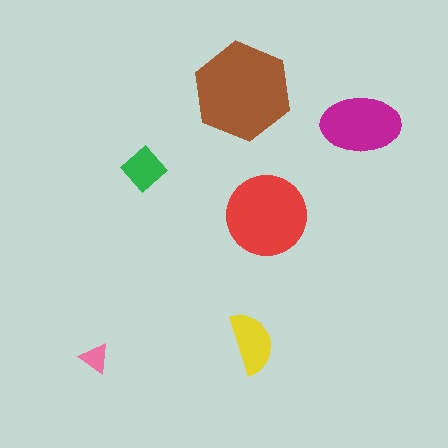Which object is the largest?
The brown hexagon.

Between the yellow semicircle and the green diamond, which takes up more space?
The yellow semicircle.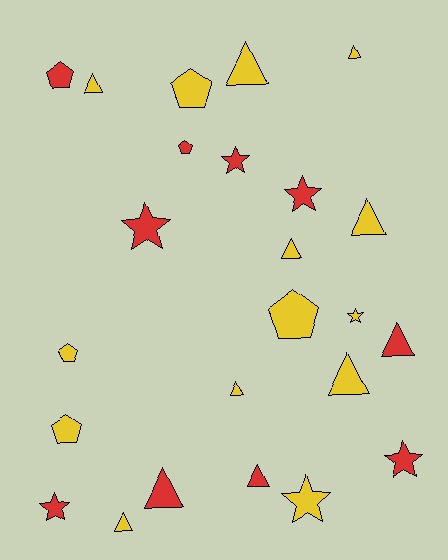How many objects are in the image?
There are 24 objects.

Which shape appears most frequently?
Triangle, with 11 objects.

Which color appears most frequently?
Yellow, with 14 objects.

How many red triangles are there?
There are 3 red triangles.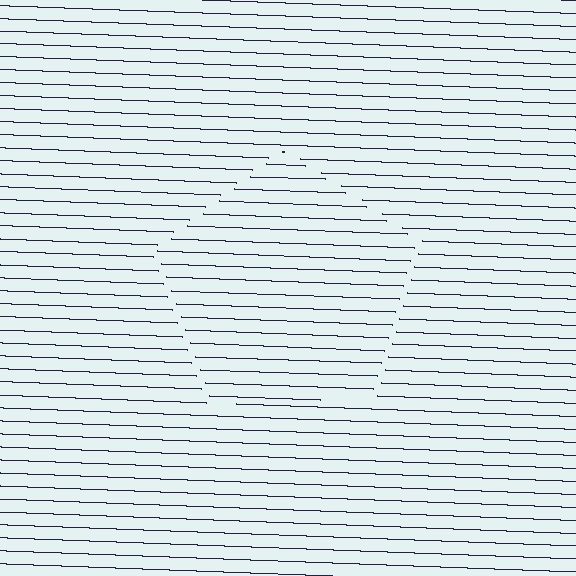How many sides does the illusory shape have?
5 sides — the line-ends trace a pentagon.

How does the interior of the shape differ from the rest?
The interior of the shape contains the same grating, shifted by half a period — the contour is defined by the phase discontinuity where line-ends from the inner and outer gratings abut.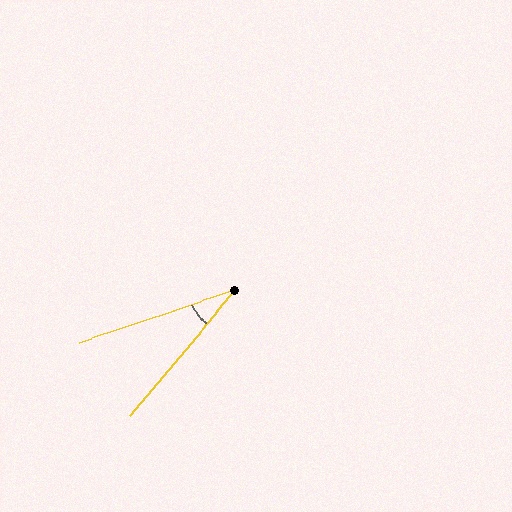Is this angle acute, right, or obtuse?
It is acute.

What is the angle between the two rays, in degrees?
Approximately 32 degrees.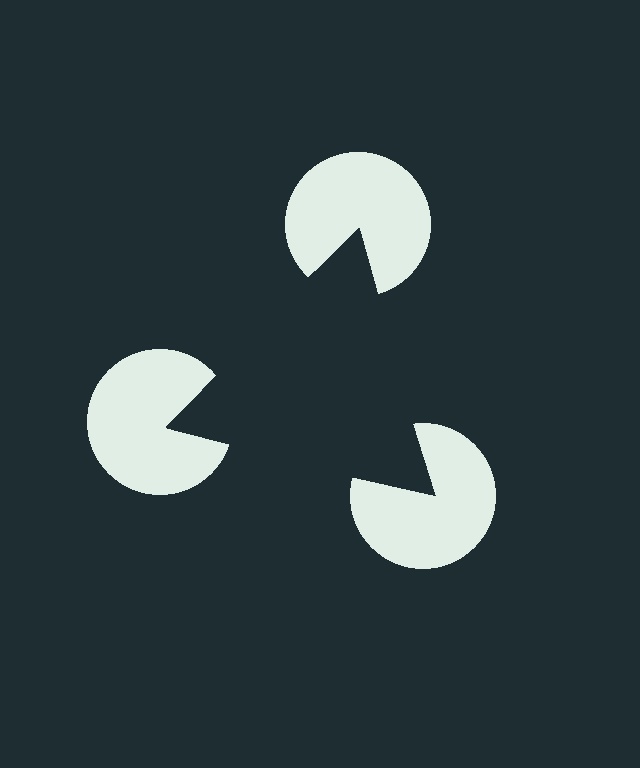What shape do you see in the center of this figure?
An illusory triangle — its edges are inferred from the aligned wedge cuts in the pac-man discs, not physically drawn.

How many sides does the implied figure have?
3 sides.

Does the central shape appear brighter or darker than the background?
It typically appears slightly darker than the background, even though no actual brightness change is drawn.